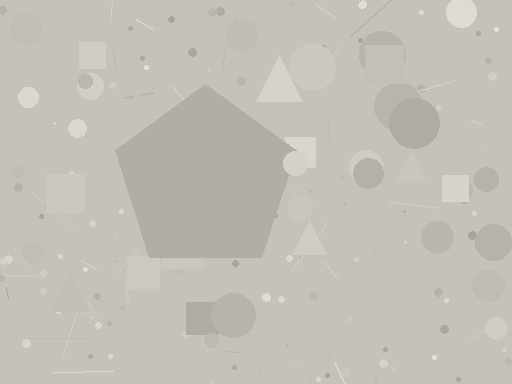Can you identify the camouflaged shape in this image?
The camouflaged shape is a pentagon.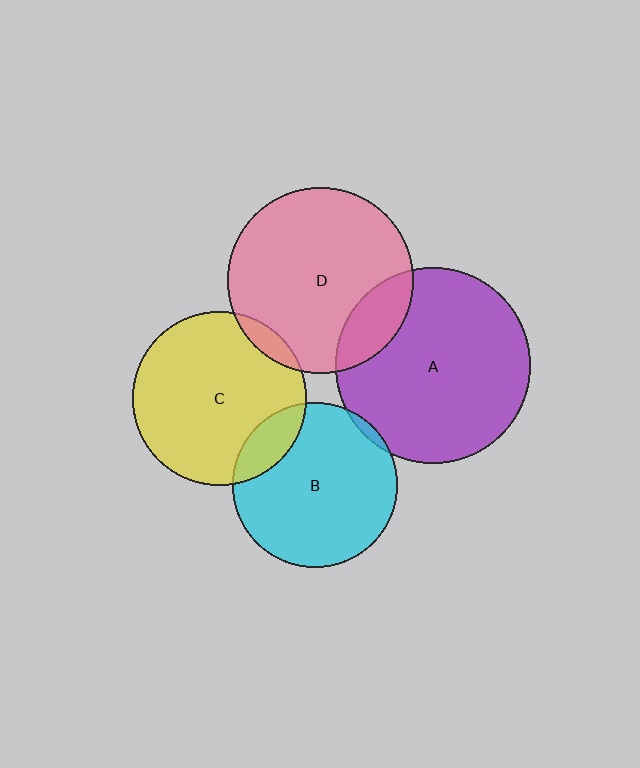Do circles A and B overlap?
Yes.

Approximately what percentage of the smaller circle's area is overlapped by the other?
Approximately 5%.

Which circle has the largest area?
Circle A (purple).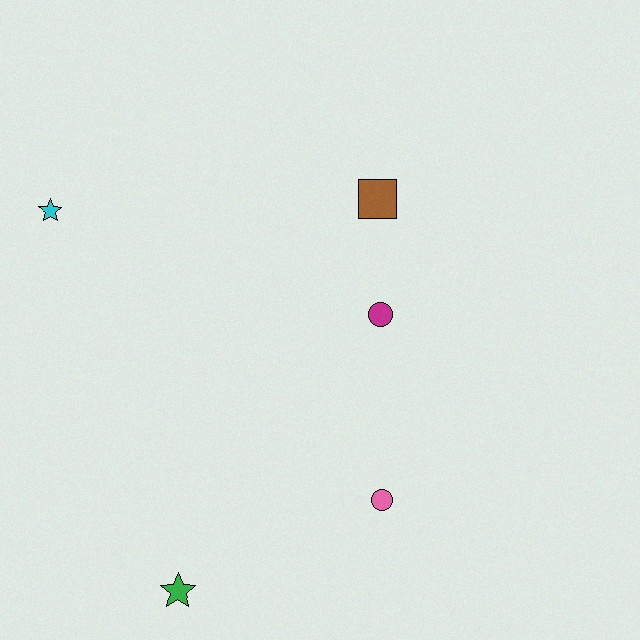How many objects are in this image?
There are 5 objects.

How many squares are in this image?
There is 1 square.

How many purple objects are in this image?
There are no purple objects.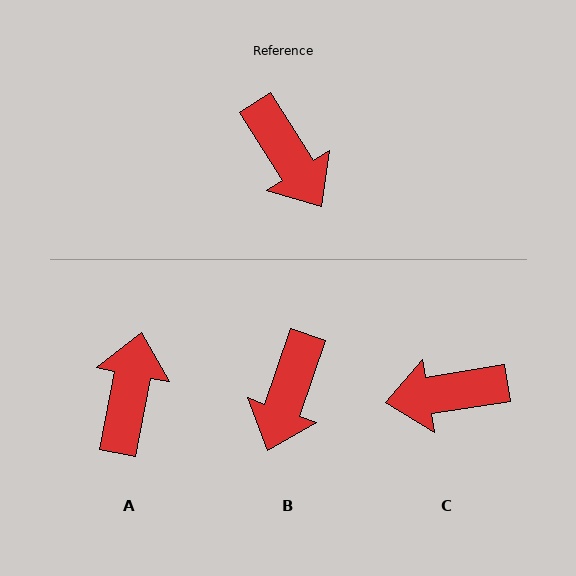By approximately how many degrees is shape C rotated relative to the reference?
Approximately 113 degrees clockwise.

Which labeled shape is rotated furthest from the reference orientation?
A, about 136 degrees away.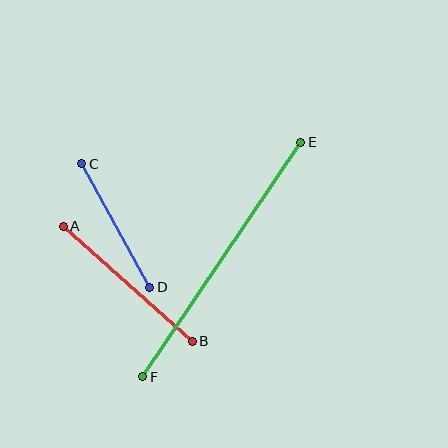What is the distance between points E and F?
The distance is approximately 283 pixels.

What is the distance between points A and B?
The distance is approximately 172 pixels.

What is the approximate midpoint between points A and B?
The midpoint is at approximately (128, 284) pixels.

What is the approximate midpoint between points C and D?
The midpoint is at approximately (116, 225) pixels.